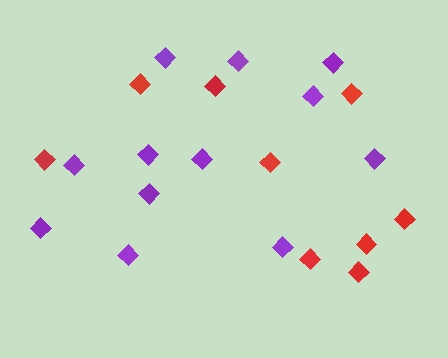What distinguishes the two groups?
There are 2 groups: one group of purple diamonds (12) and one group of red diamonds (9).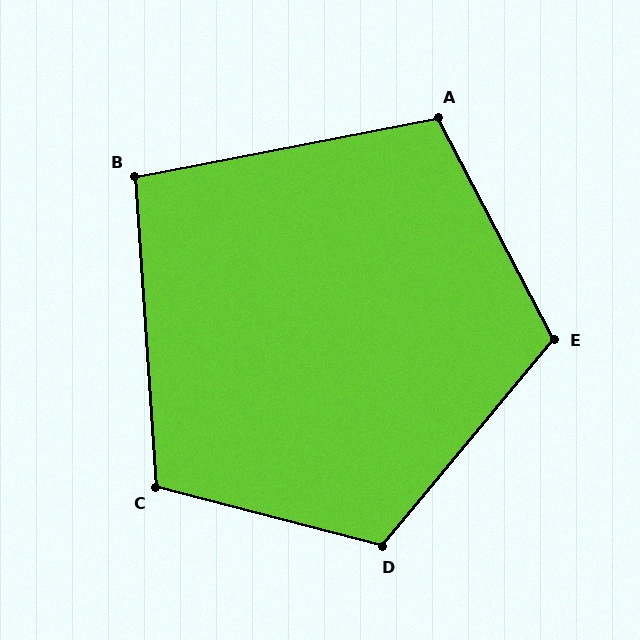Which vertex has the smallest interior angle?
B, at approximately 97 degrees.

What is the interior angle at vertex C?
Approximately 108 degrees (obtuse).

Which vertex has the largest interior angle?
D, at approximately 115 degrees.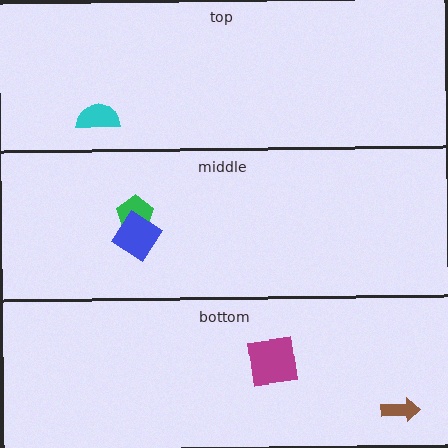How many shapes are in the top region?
1.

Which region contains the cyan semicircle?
The top region.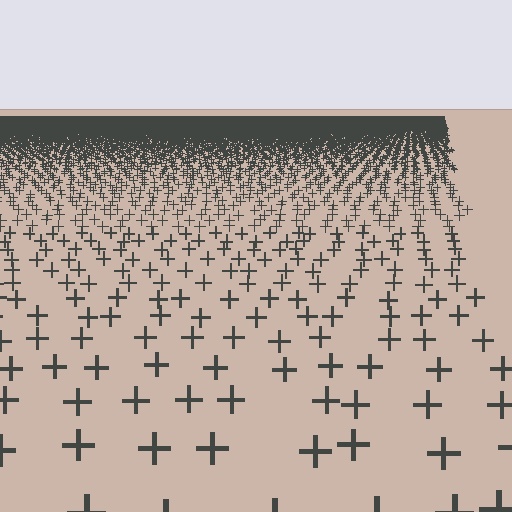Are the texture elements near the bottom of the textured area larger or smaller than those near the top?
Larger. Near the bottom, elements are closer to the viewer and appear at a bigger on-screen size.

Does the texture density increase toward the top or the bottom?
Density increases toward the top.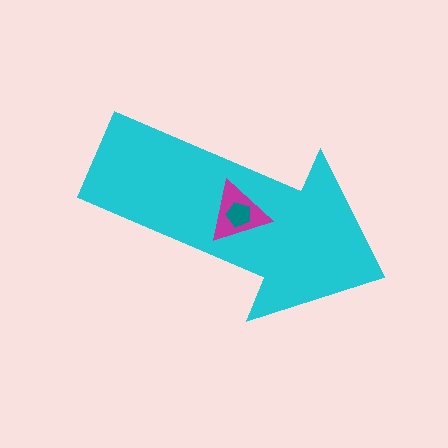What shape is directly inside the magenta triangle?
The teal pentagon.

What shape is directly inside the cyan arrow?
The magenta triangle.